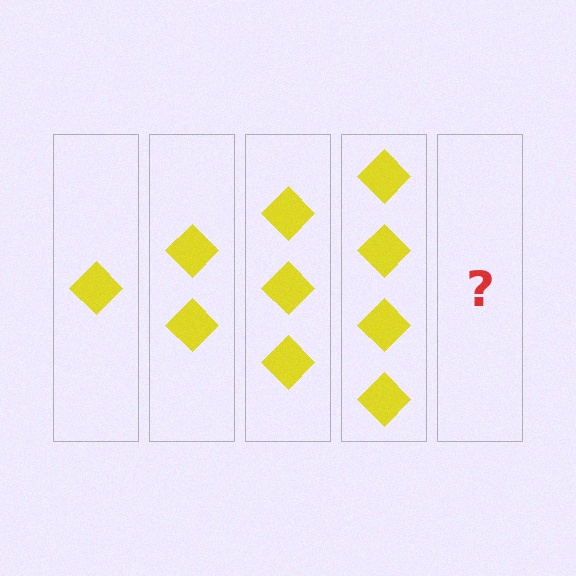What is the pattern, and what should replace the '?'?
The pattern is that each step adds one more diamond. The '?' should be 5 diamonds.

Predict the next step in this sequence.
The next step is 5 diamonds.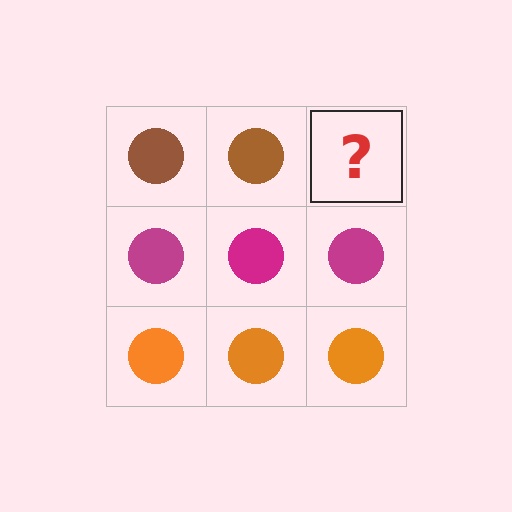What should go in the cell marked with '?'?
The missing cell should contain a brown circle.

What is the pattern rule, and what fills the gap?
The rule is that each row has a consistent color. The gap should be filled with a brown circle.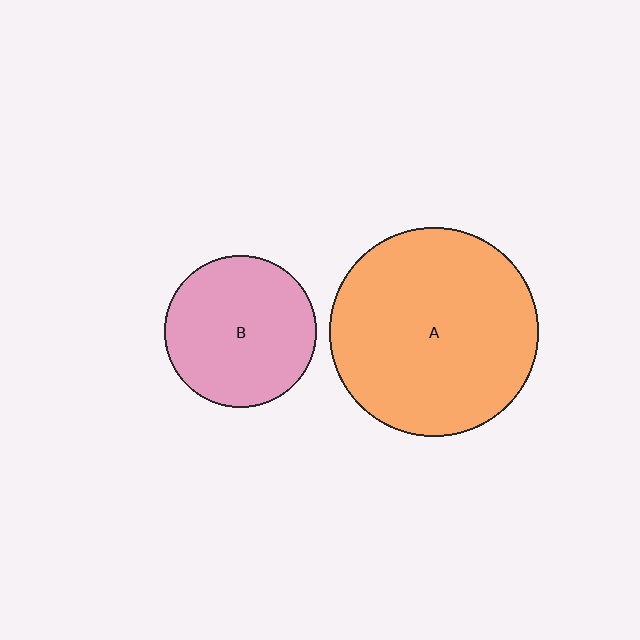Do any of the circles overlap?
No, none of the circles overlap.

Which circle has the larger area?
Circle A (orange).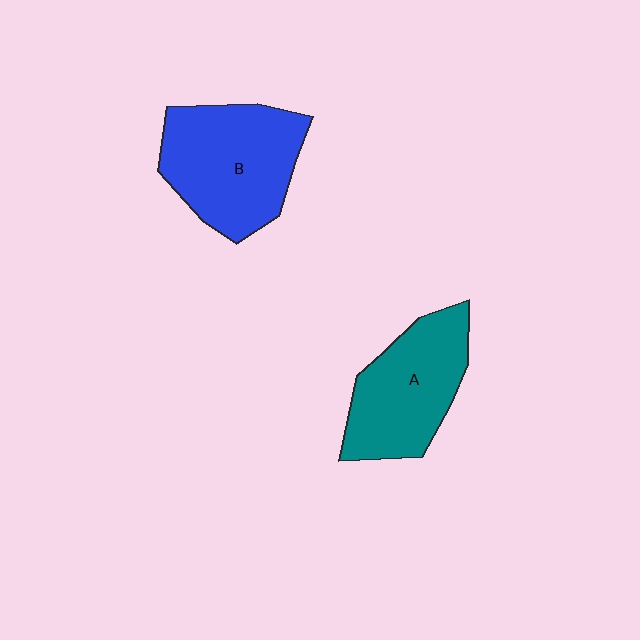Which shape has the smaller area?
Shape A (teal).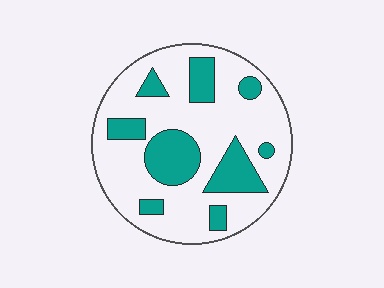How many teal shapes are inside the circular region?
9.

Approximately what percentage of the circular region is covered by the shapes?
Approximately 25%.